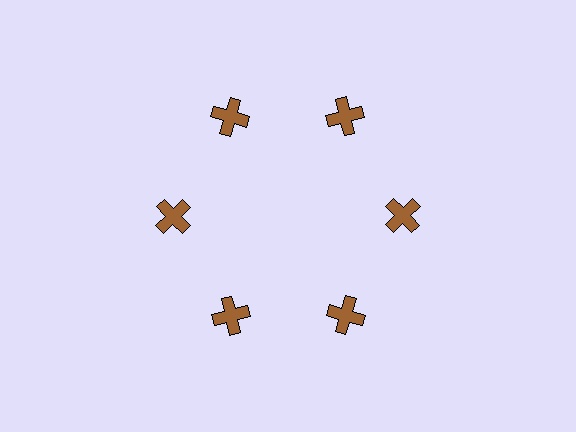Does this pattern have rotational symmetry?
Yes, this pattern has 6-fold rotational symmetry. It looks the same after rotating 60 degrees around the center.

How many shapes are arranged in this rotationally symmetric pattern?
There are 6 shapes, arranged in 6 groups of 1.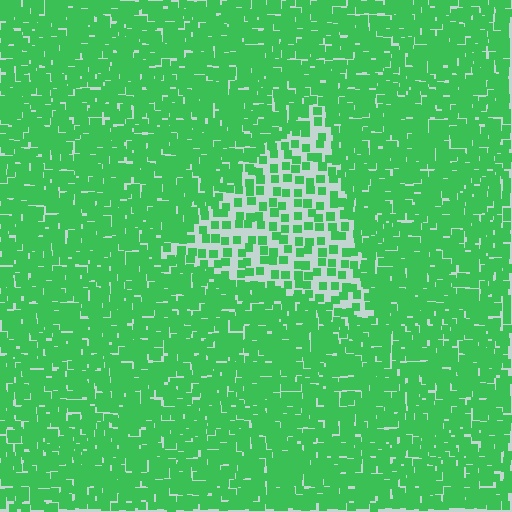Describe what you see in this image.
The image contains small green elements arranged at two different densities. A triangle-shaped region is visible where the elements are less densely packed than the surrounding area.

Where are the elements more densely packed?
The elements are more densely packed outside the triangle boundary.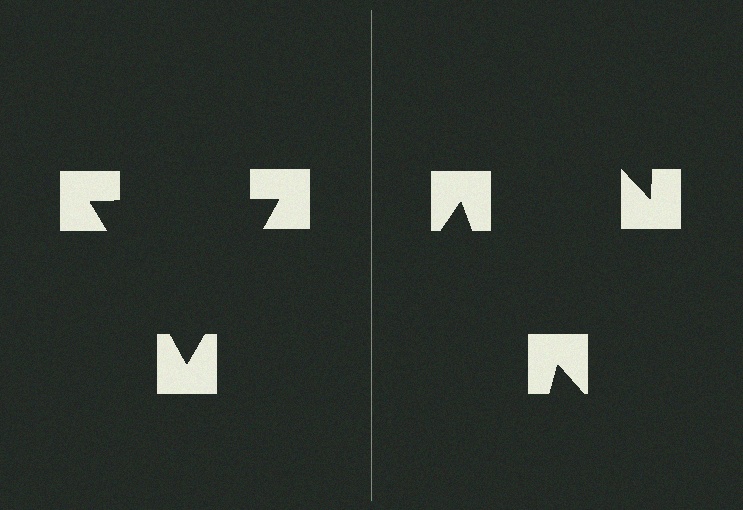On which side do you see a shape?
An illusory triangle appears on the left side. On the right side the wedge cuts are rotated, so no coherent shape forms.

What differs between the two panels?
The notched squares are positioned identically on both sides; only the wedge orientations differ. On the left they align to a triangle; on the right they are misaligned.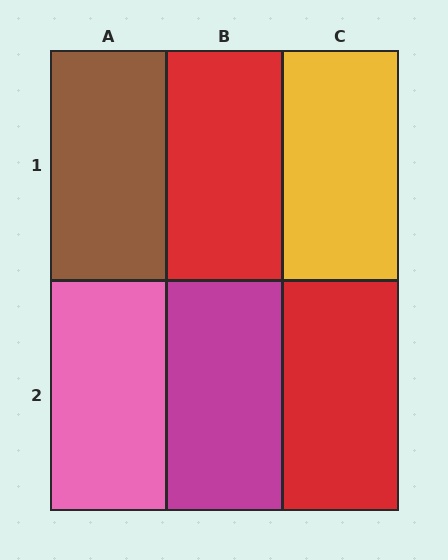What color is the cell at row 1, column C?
Yellow.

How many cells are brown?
1 cell is brown.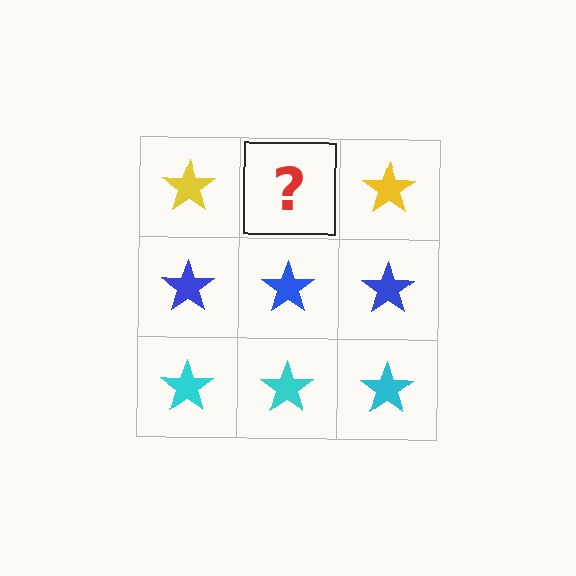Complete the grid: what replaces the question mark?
The question mark should be replaced with a yellow star.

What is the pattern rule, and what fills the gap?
The rule is that each row has a consistent color. The gap should be filled with a yellow star.